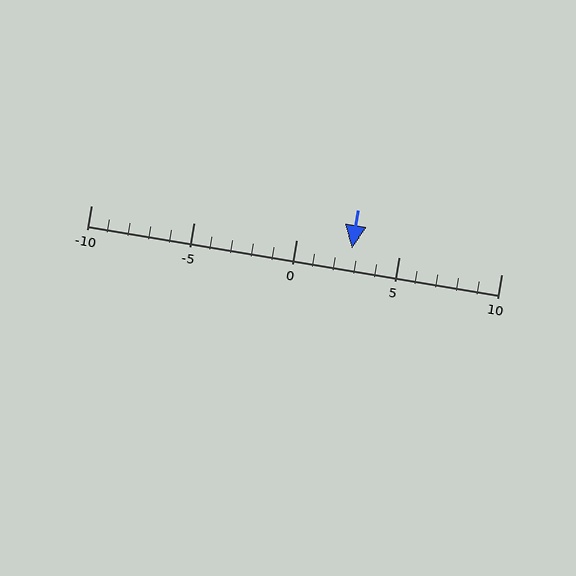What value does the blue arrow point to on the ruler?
The blue arrow points to approximately 3.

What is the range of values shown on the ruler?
The ruler shows values from -10 to 10.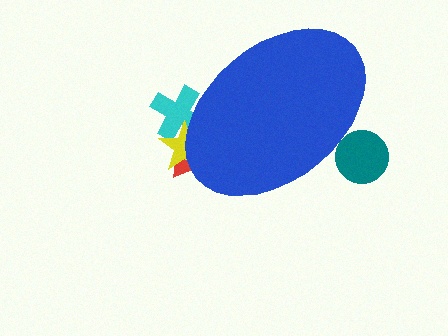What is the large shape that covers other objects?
A blue ellipse.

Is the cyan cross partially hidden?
Yes, the cyan cross is partially hidden behind the blue ellipse.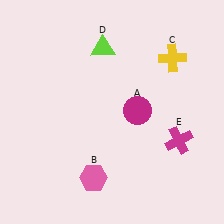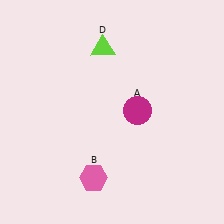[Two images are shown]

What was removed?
The magenta cross (E), the yellow cross (C) were removed in Image 2.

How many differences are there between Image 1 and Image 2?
There are 2 differences between the two images.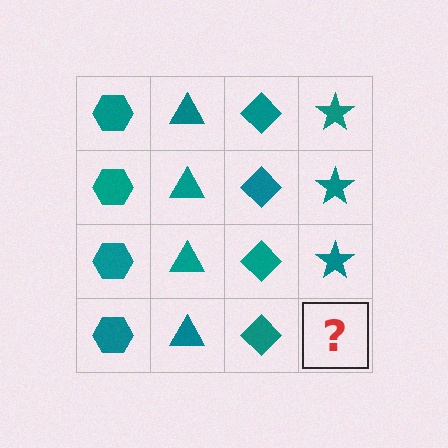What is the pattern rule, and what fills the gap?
The rule is that each column has a consistent shape. The gap should be filled with a teal star.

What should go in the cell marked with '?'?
The missing cell should contain a teal star.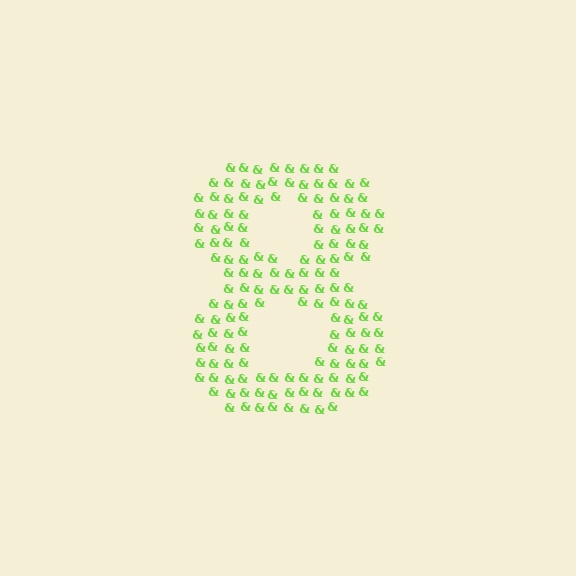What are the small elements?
The small elements are ampersands.